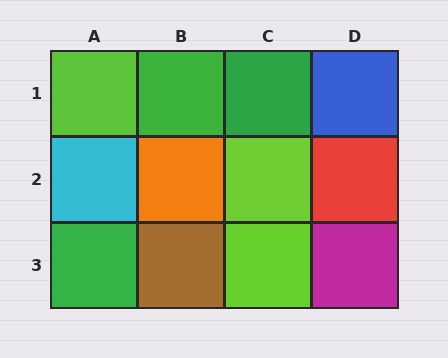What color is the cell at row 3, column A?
Green.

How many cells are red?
1 cell is red.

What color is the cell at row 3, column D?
Magenta.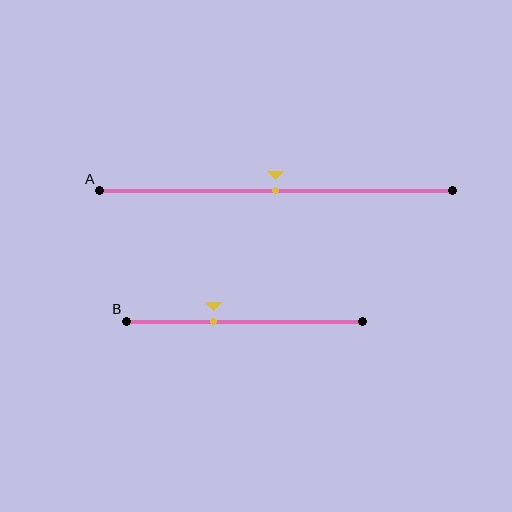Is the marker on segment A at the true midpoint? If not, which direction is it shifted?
Yes, the marker on segment A is at the true midpoint.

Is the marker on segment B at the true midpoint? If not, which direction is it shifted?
No, the marker on segment B is shifted to the left by about 13% of the segment length.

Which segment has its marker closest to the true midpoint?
Segment A has its marker closest to the true midpoint.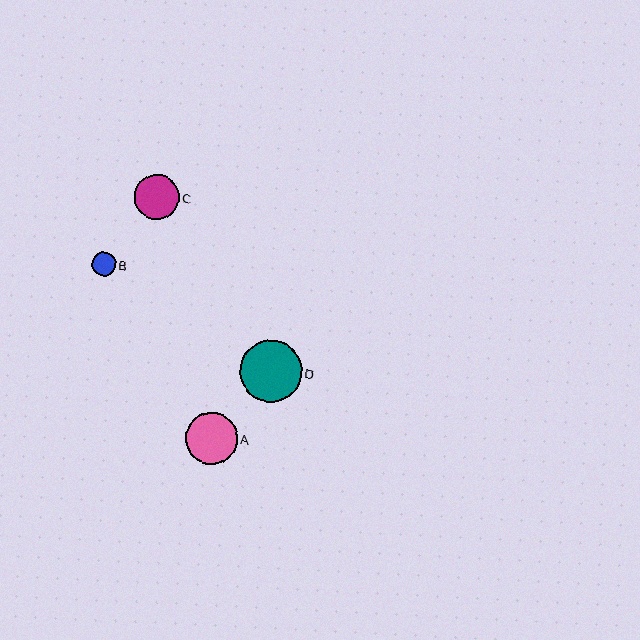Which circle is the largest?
Circle D is the largest with a size of approximately 61 pixels.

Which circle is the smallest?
Circle B is the smallest with a size of approximately 24 pixels.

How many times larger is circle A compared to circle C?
Circle A is approximately 1.2 times the size of circle C.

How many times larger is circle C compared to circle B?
Circle C is approximately 1.9 times the size of circle B.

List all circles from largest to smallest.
From largest to smallest: D, A, C, B.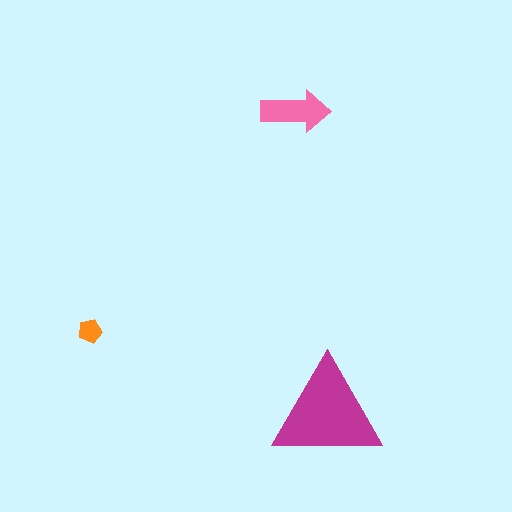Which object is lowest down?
The magenta triangle is bottommost.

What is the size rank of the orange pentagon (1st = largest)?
3rd.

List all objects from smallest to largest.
The orange pentagon, the pink arrow, the magenta triangle.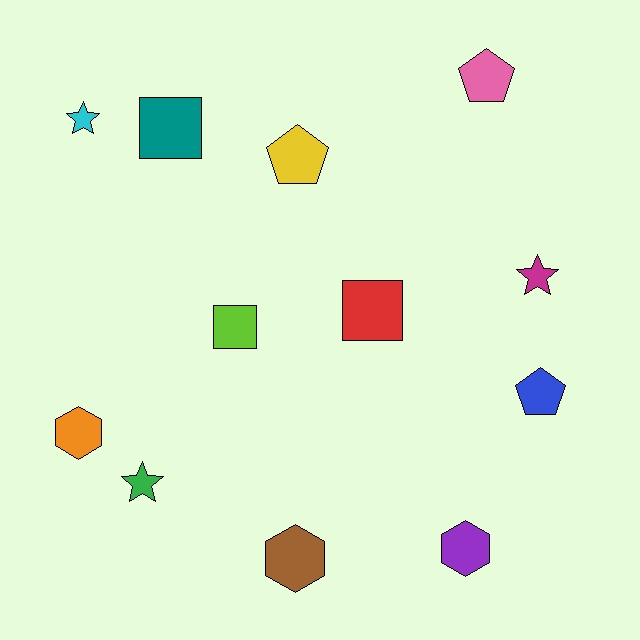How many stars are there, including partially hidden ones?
There are 3 stars.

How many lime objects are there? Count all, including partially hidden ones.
There is 1 lime object.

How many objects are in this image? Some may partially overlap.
There are 12 objects.